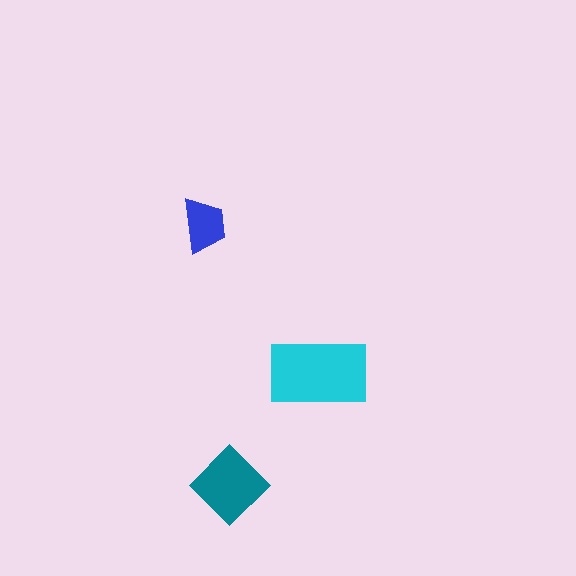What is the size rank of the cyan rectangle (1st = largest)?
1st.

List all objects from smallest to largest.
The blue trapezoid, the teal diamond, the cyan rectangle.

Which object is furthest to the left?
The blue trapezoid is leftmost.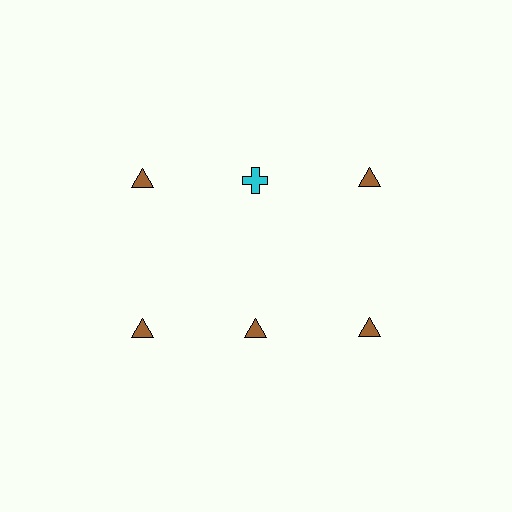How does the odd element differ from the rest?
It differs in both color (cyan instead of brown) and shape (cross instead of triangle).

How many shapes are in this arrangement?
There are 6 shapes arranged in a grid pattern.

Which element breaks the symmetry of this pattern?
The cyan cross in the top row, second from left column breaks the symmetry. All other shapes are brown triangles.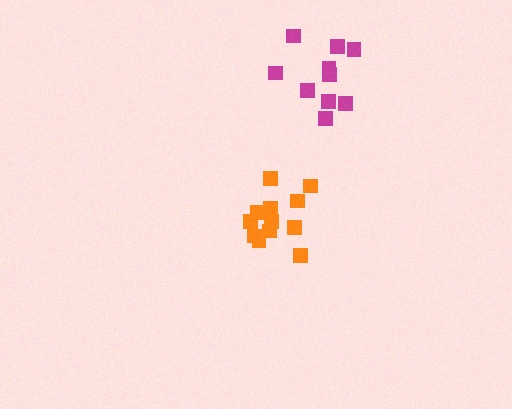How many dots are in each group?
Group 1: 10 dots, Group 2: 12 dots (22 total).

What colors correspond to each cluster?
The clusters are colored: magenta, orange.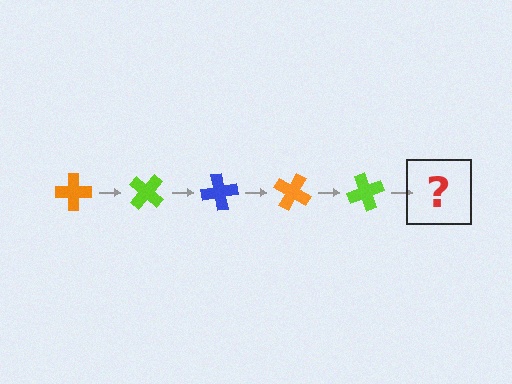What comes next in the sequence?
The next element should be a blue cross, rotated 200 degrees from the start.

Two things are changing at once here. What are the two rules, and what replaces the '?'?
The two rules are that it rotates 40 degrees each step and the color cycles through orange, lime, and blue. The '?' should be a blue cross, rotated 200 degrees from the start.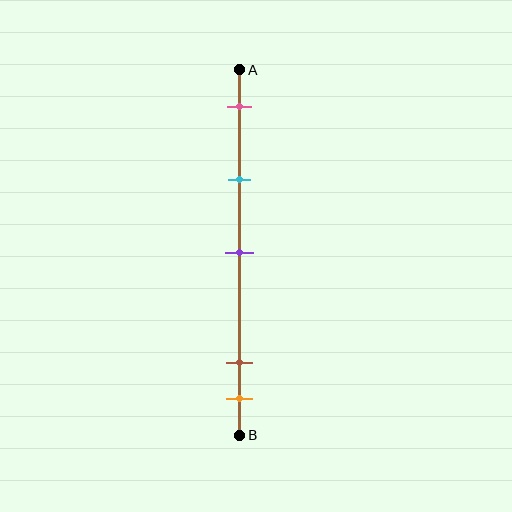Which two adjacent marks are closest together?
The brown and orange marks are the closest adjacent pair.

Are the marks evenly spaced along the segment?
No, the marks are not evenly spaced.